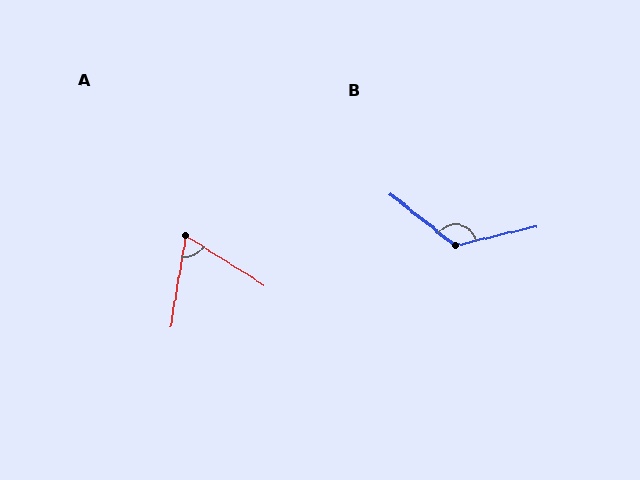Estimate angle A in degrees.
Approximately 67 degrees.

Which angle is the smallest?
A, at approximately 67 degrees.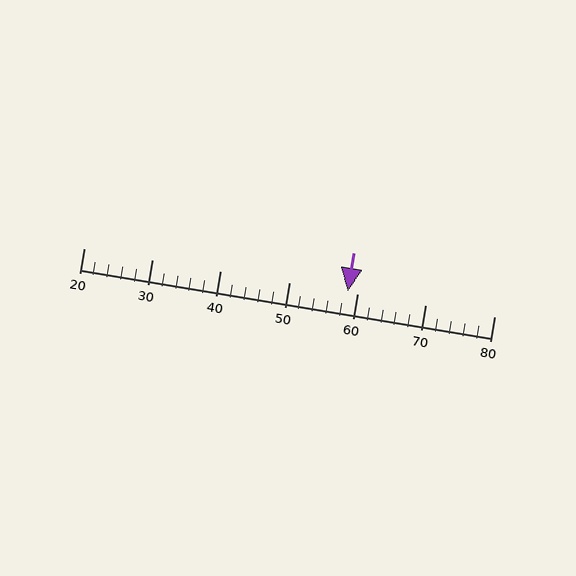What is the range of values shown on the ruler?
The ruler shows values from 20 to 80.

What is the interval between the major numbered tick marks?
The major tick marks are spaced 10 units apart.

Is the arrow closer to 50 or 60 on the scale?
The arrow is closer to 60.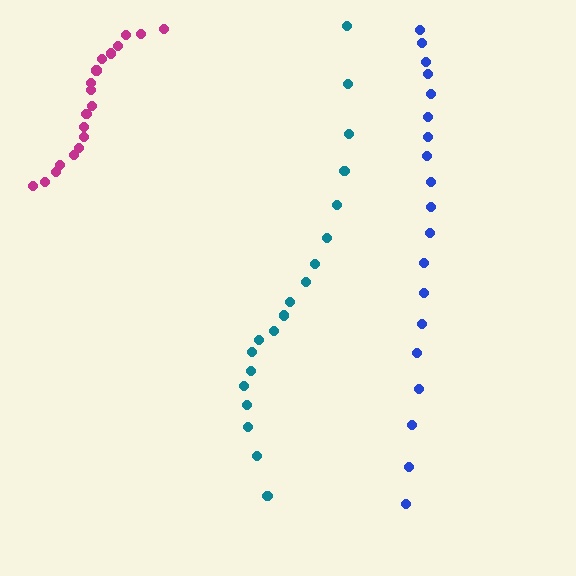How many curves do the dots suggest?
There are 3 distinct paths.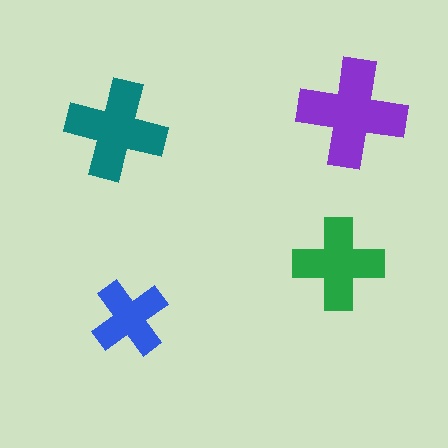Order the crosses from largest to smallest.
the purple one, the teal one, the green one, the blue one.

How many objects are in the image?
There are 4 objects in the image.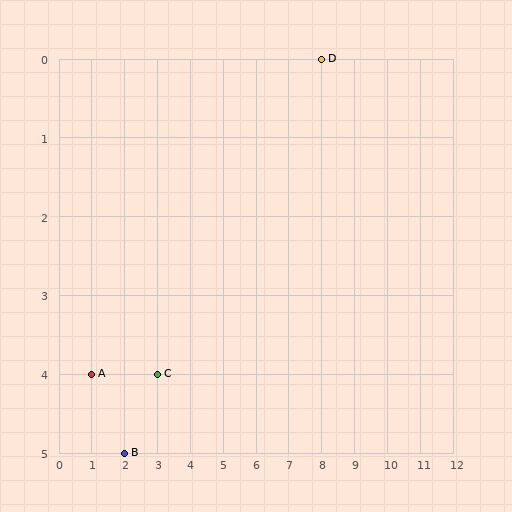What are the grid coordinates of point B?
Point B is at grid coordinates (2, 5).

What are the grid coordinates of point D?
Point D is at grid coordinates (8, 0).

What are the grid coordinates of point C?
Point C is at grid coordinates (3, 4).